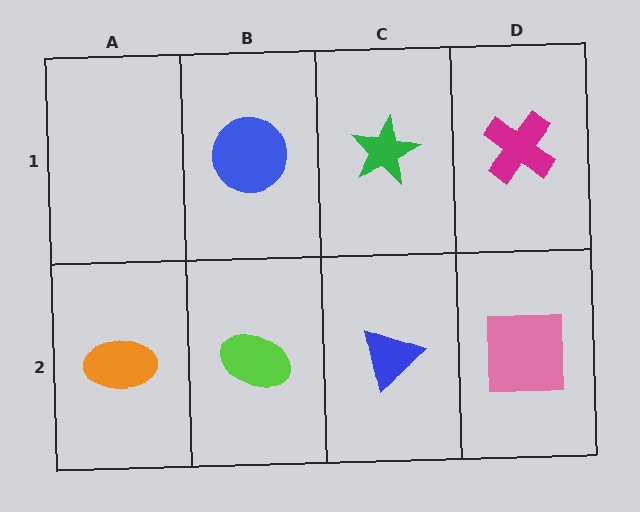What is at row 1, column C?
A green star.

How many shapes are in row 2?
4 shapes.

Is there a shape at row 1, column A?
No, that cell is empty.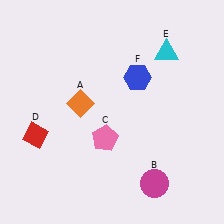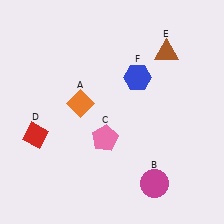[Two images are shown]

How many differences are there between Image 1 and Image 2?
There is 1 difference between the two images.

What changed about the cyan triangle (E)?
In Image 1, E is cyan. In Image 2, it changed to brown.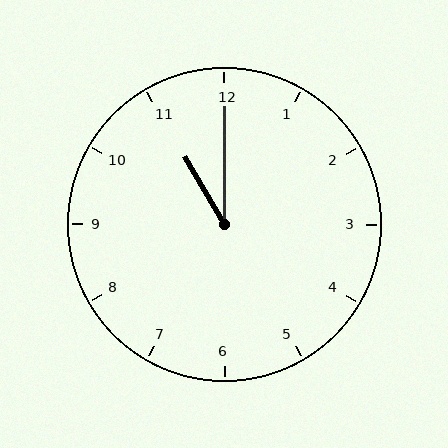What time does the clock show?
11:00.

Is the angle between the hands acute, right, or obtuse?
It is acute.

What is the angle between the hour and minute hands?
Approximately 30 degrees.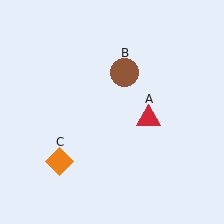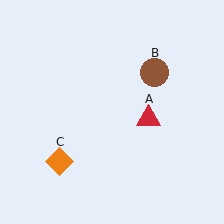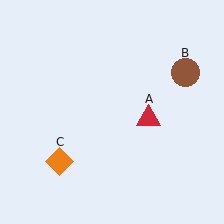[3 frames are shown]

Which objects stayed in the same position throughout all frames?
Red triangle (object A) and orange diamond (object C) remained stationary.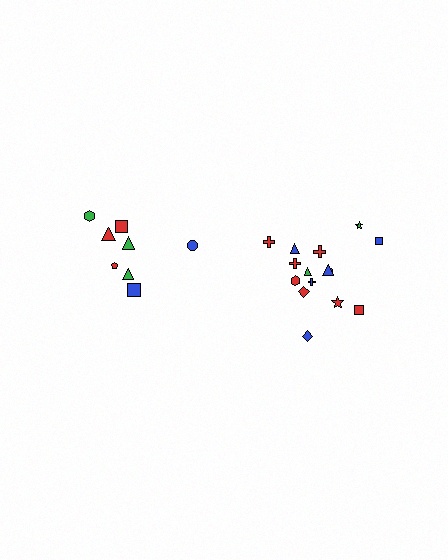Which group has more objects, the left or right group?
The right group.